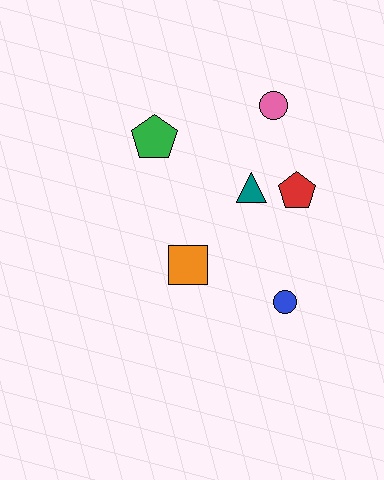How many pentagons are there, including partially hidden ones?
There are 2 pentagons.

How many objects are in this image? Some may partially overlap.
There are 6 objects.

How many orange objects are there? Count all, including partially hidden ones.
There is 1 orange object.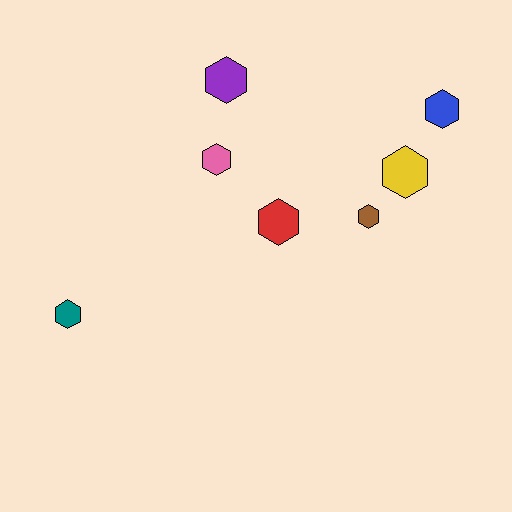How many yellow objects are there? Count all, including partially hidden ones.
There is 1 yellow object.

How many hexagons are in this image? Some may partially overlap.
There are 7 hexagons.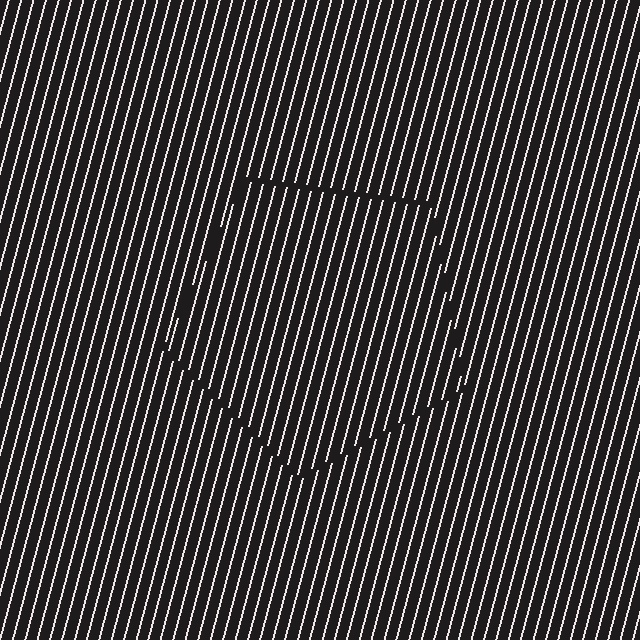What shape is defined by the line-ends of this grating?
An illusory pentagon. The interior of the shape contains the same grating, shifted by half a period — the contour is defined by the phase discontinuity where line-ends from the inner and outer gratings abut.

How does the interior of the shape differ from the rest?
The interior of the shape contains the same grating, shifted by half a period — the contour is defined by the phase discontinuity where line-ends from the inner and outer gratings abut.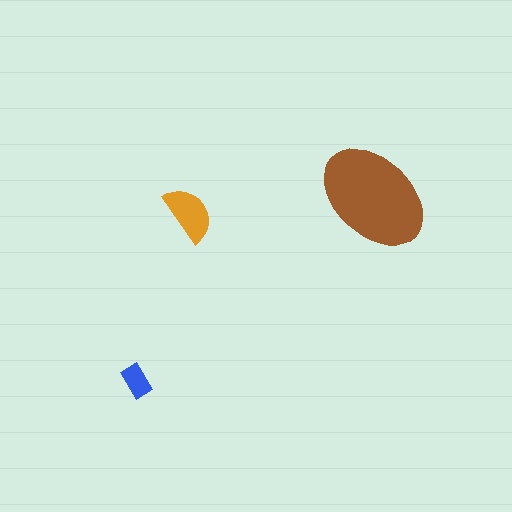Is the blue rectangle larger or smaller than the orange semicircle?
Smaller.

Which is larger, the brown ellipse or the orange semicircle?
The brown ellipse.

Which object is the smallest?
The blue rectangle.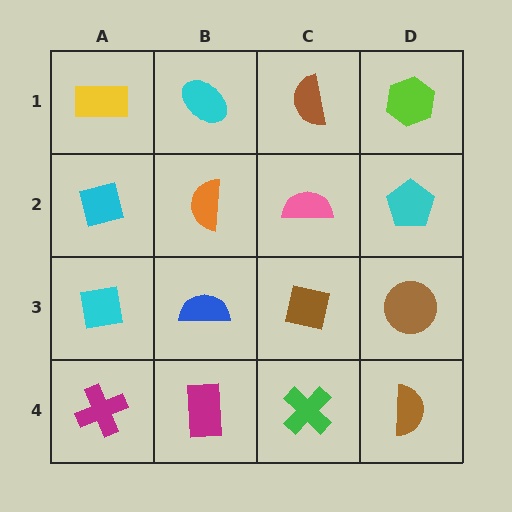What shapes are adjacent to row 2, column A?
A yellow rectangle (row 1, column A), a cyan square (row 3, column A), an orange semicircle (row 2, column B).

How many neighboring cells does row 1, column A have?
2.